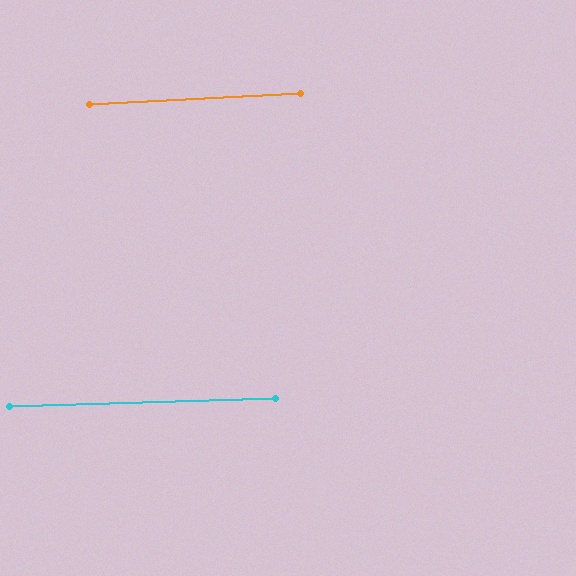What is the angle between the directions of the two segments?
Approximately 1 degree.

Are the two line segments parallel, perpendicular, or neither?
Parallel — their directions differ by only 1.1°.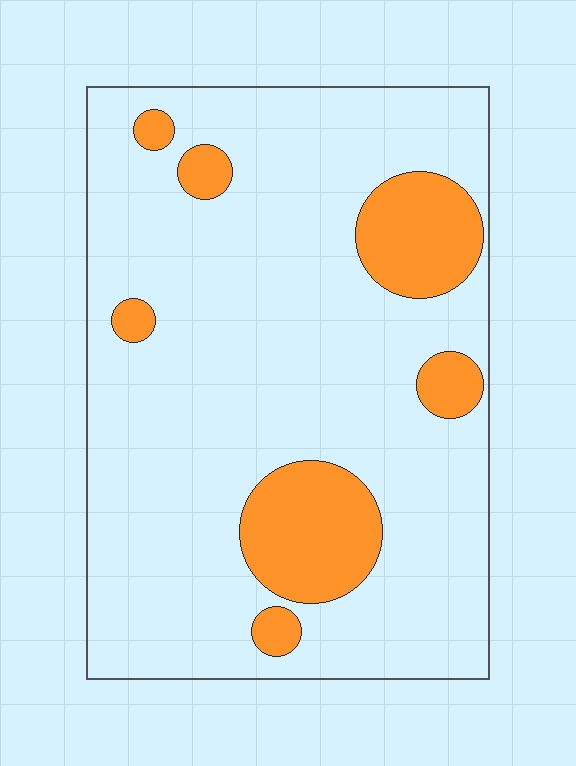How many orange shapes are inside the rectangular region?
7.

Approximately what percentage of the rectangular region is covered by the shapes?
Approximately 15%.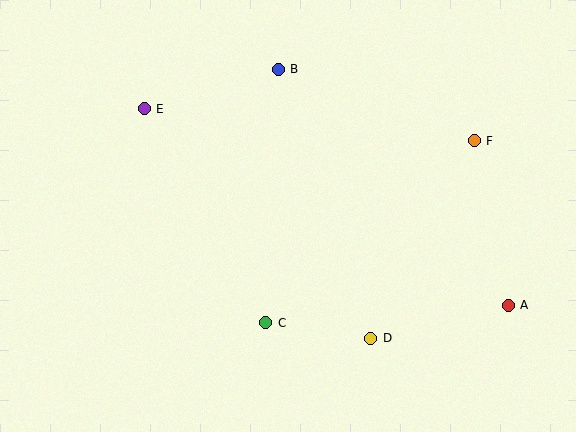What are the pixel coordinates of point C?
Point C is at (266, 323).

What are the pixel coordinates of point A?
Point A is at (508, 305).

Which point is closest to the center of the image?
Point C at (266, 323) is closest to the center.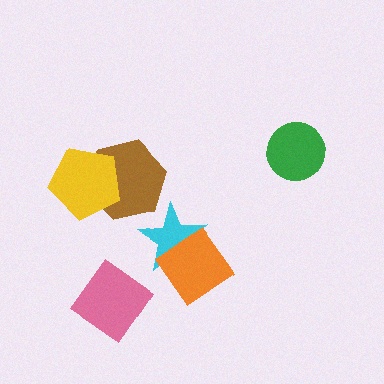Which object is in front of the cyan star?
The orange diamond is in front of the cyan star.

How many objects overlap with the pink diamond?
0 objects overlap with the pink diamond.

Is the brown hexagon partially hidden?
Yes, it is partially covered by another shape.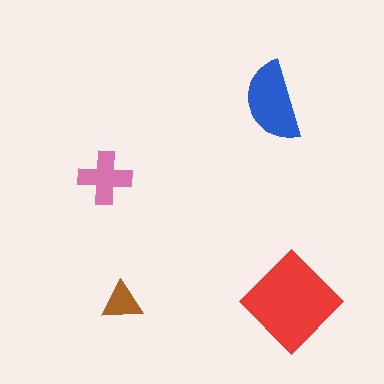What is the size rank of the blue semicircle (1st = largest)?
2nd.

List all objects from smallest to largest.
The brown triangle, the pink cross, the blue semicircle, the red diamond.